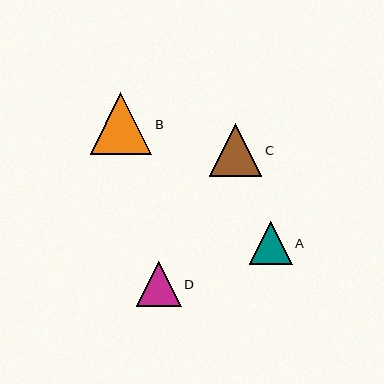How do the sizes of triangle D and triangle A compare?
Triangle D and triangle A are approximately the same size.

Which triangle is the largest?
Triangle B is the largest with a size of approximately 62 pixels.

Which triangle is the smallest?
Triangle A is the smallest with a size of approximately 43 pixels.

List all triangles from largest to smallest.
From largest to smallest: B, C, D, A.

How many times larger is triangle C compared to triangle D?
Triangle C is approximately 1.2 times the size of triangle D.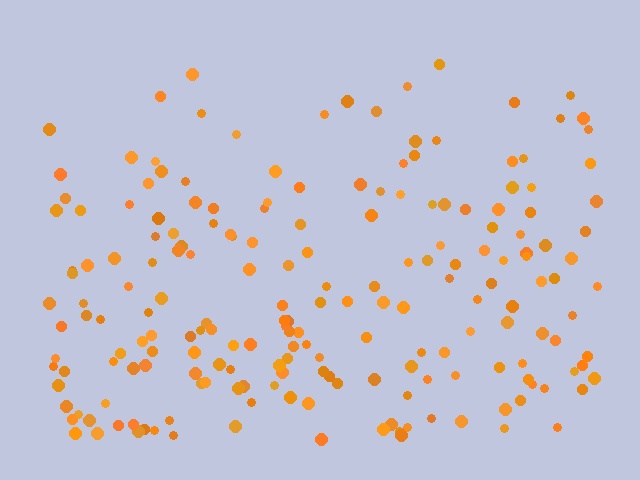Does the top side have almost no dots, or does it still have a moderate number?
Still a moderate number, just noticeably fewer than the bottom.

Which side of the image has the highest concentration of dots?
The bottom.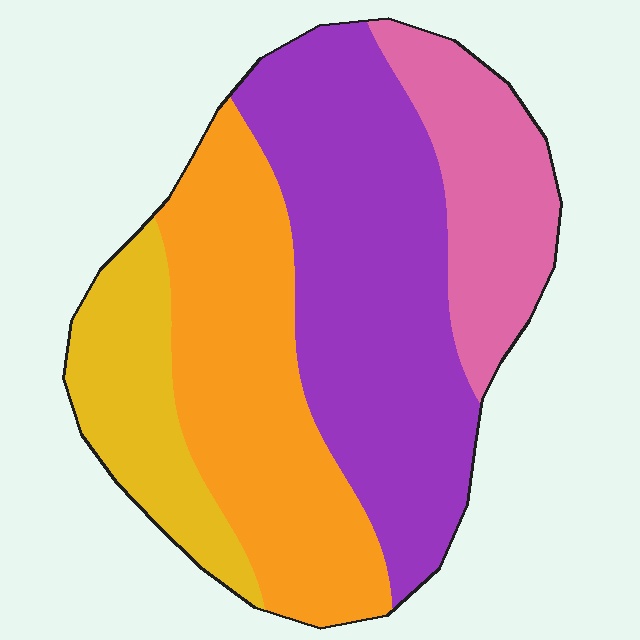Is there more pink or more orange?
Orange.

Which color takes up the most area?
Purple, at roughly 40%.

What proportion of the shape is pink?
Pink takes up about one sixth (1/6) of the shape.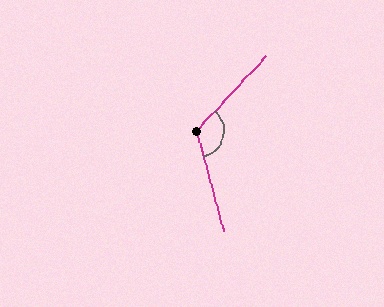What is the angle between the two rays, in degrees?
Approximately 121 degrees.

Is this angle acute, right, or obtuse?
It is obtuse.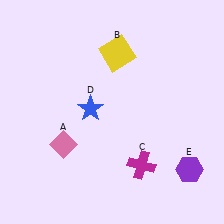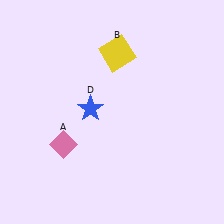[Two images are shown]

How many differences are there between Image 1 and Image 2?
There are 2 differences between the two images.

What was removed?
The purple hexagon (E), the magenta cross (C) were removed in Image 2.